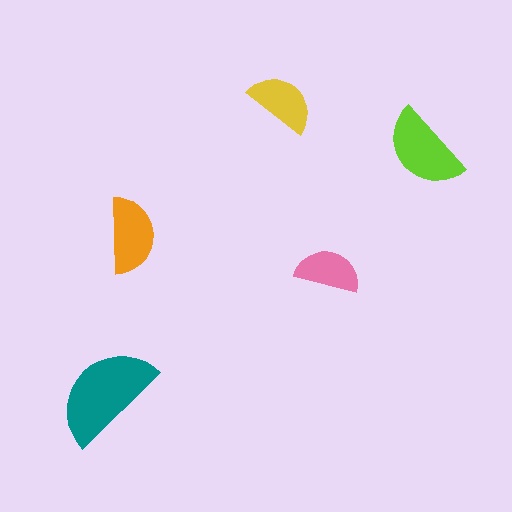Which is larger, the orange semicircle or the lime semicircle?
The lime one.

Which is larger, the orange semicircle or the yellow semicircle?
The orange one.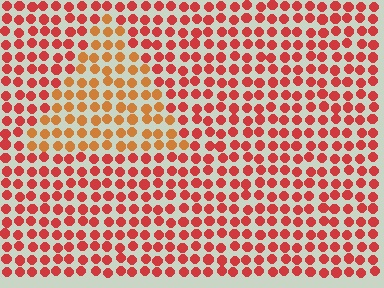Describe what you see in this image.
The image is filled with small red elements in a uniform arrangement. A triangle-shaped region is visible where the elements are tinted to a slightly different hue, forming a subtle color boundary.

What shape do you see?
I see a triangle.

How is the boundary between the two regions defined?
The boundary is defined purely by a slight shift in hue (about 30 degrees). Spacing, size, and orientation are identical on both sides.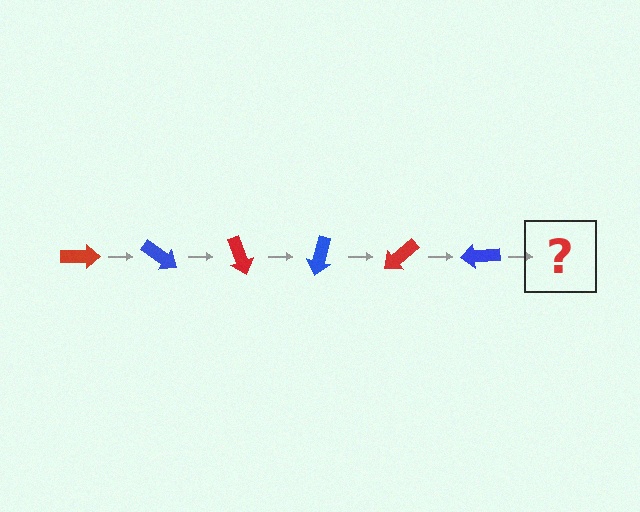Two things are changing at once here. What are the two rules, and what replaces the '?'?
The two rules are that it rotates 35 degrees each step and the color cycles through red and blue. The '?' should be a red arrow, rotated 210 degrees from the start.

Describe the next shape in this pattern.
It should be a red arrow, rotated 210 degrees from the start.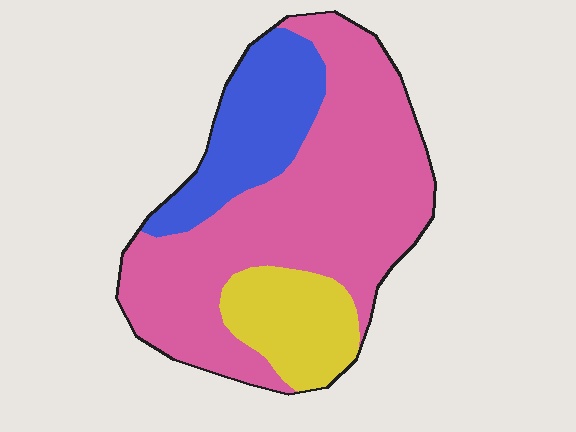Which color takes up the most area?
Pink, at roughly 65%.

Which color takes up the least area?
Yellow, at roughly 15%.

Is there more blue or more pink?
Pink.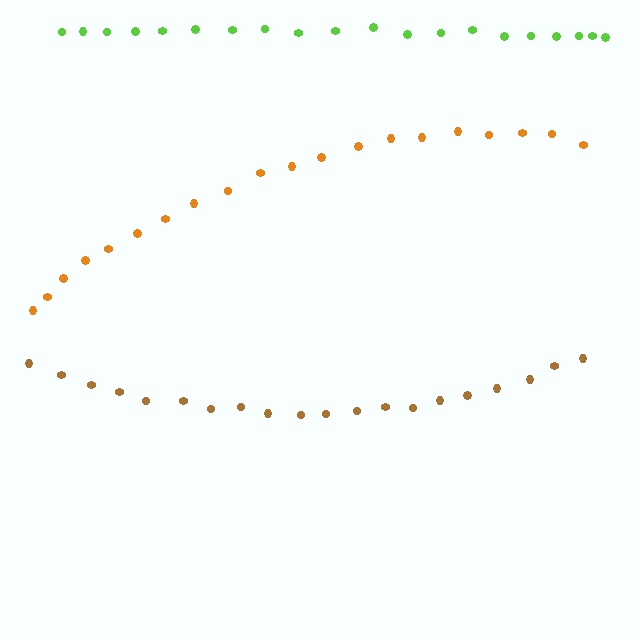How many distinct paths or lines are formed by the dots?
There are 3 distinct paths.